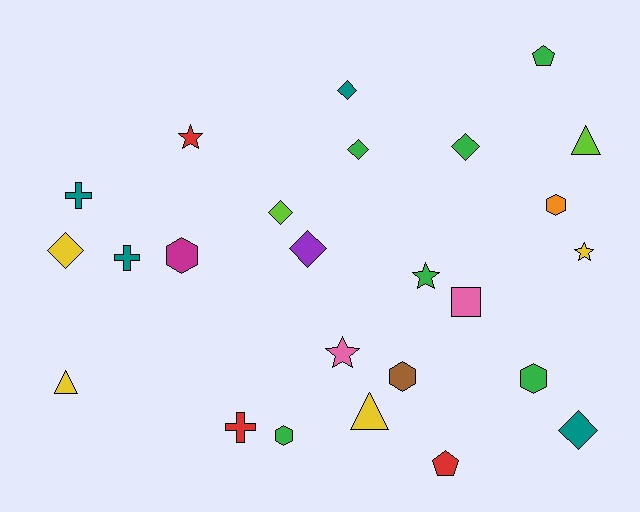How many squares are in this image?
There is 1 square.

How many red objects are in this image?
There are 3 red objects.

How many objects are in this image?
There are 25 objects.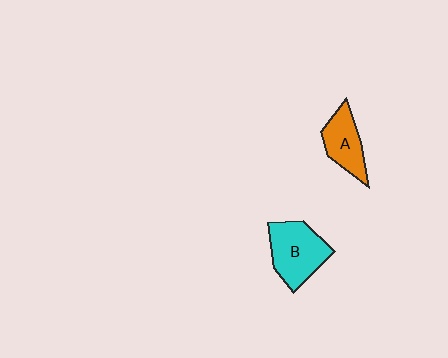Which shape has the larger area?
Shape B (cyan).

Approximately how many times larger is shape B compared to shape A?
Approximately 1.4 times.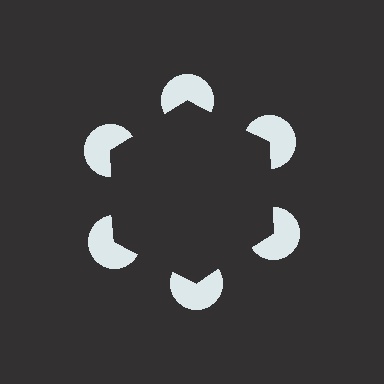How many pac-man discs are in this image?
There are 6 — one at each vertex of the illusory hexagon.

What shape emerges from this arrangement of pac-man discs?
An illusory hexagon — its edges are inferred from the aligned wedge cuts in the pac-man discs, not physically drawn.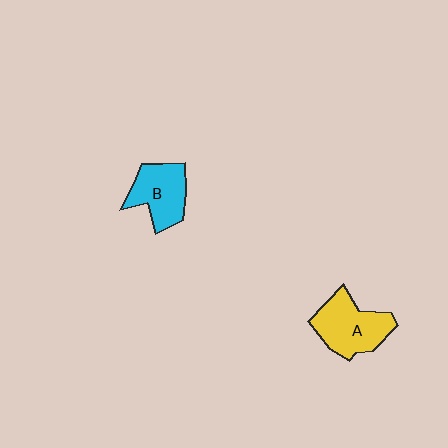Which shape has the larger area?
Shape A (yellow).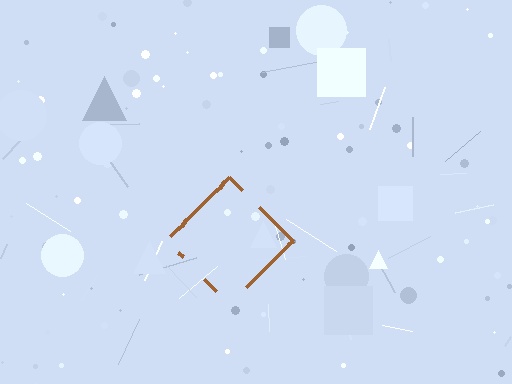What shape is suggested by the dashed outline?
The dashed outline suggests a diamond.